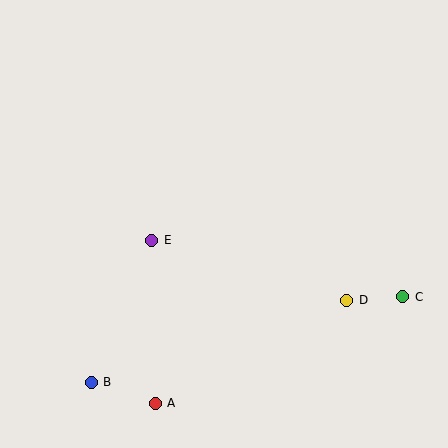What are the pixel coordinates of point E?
Point E is at (152, 240).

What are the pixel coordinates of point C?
Point C is at (403, 297).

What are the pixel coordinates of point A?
Point A is at (155, 403).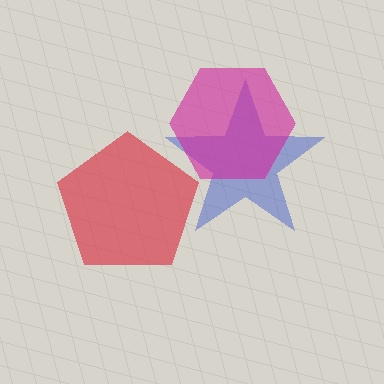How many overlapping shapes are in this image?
There are 3 overlapping shapes in the image.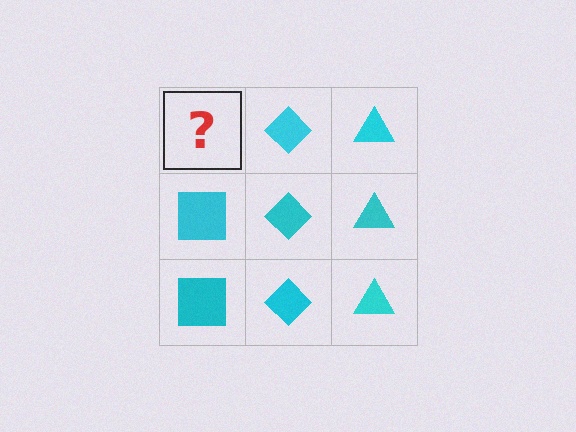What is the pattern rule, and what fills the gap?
The rule is that each column has a consistent shape. The gap should be filled with a cyan square.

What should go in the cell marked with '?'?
The missing cell should contain a cyan square.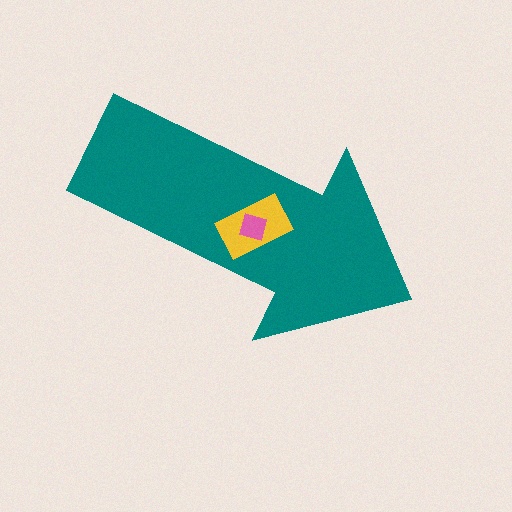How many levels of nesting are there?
3.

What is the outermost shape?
The teal arrow.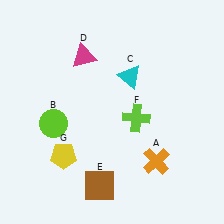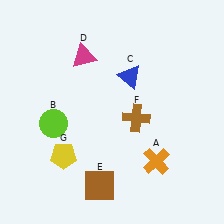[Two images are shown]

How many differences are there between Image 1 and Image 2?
There are 2 differences between the two images.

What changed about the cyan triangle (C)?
In Image 1, C is cyan. In Image 2, it changed to blue.